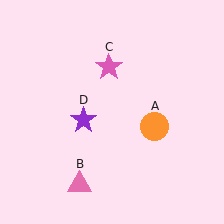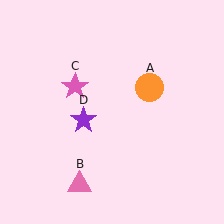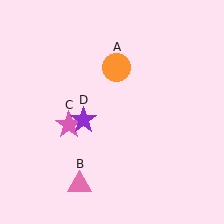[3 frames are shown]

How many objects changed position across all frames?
2 objects changed position: orange circle (object A), pink star (object C).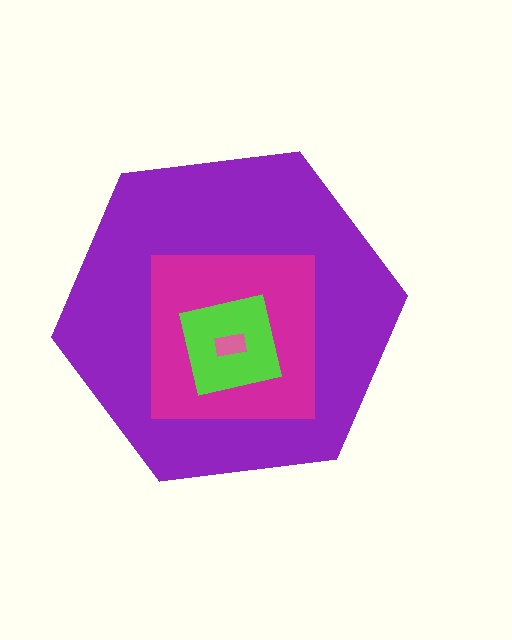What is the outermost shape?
The purple hexagon.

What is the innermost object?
The pink rectangle.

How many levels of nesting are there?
4.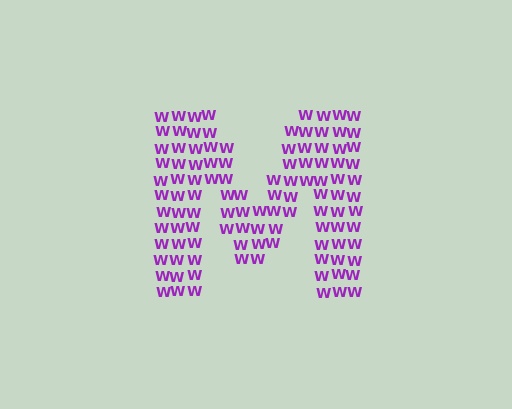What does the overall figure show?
The overall figure shows the letter M.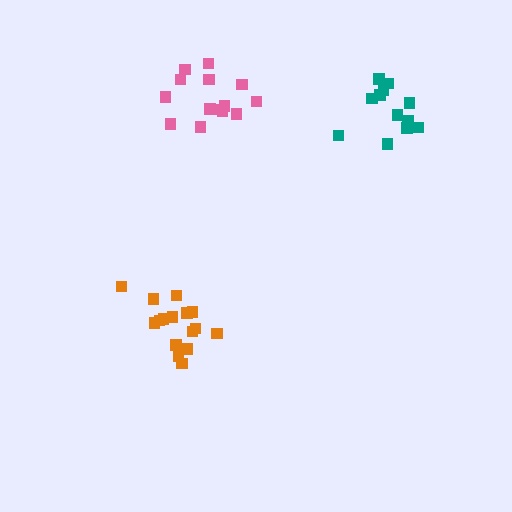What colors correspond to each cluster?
The clusters are colored: pink, orange, teal.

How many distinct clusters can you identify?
There are 3 distinct clusters.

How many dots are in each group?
Group 1: 14 dots, Group 2: 16 dots, Group 3: 12 dots (42 total).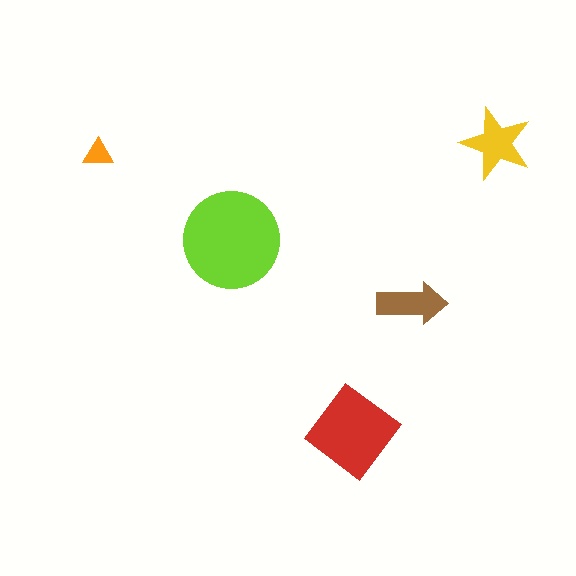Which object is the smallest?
The orange triangle.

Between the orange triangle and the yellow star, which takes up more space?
The yellow star.